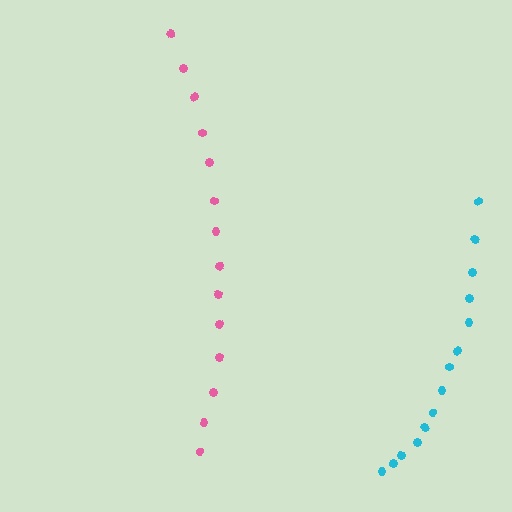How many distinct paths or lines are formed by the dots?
There are 2 distinct paths.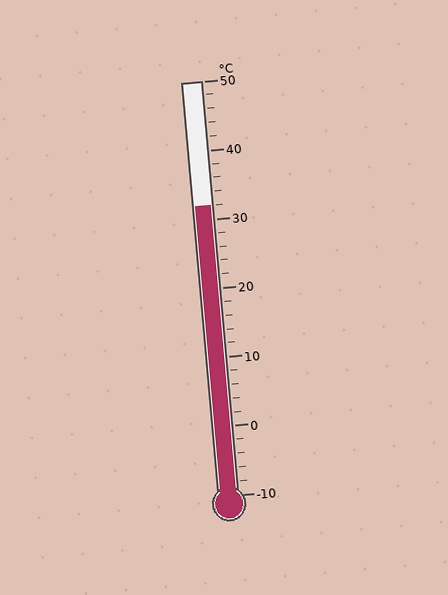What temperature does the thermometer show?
The thermometer shows approximately 32°C.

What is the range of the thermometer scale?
The thermometer scale ranges from -10°C to 50°C.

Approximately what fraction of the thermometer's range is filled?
The thermometer is filled to approximately 70% of its range.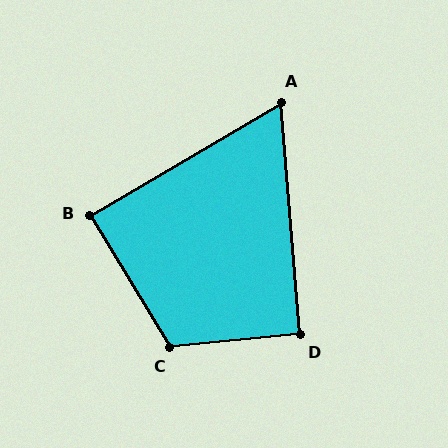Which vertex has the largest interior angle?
C, at approximately 116 degrees.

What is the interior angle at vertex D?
Approximately 91 degrees (approximately right).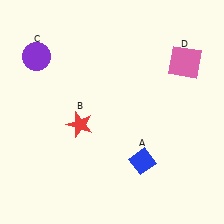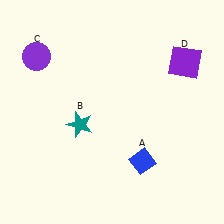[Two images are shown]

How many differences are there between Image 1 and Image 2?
There are 2 differences between the two images.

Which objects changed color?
B changed from red to teal. D changed from pink to purple.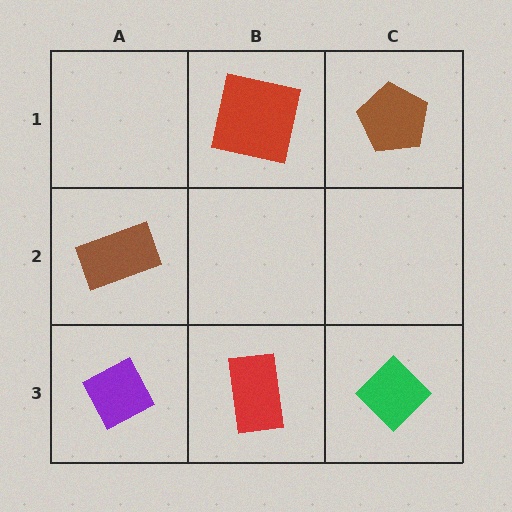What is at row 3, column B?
A red rectangle.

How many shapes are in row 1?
2 shapes.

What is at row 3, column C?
A green diamond.